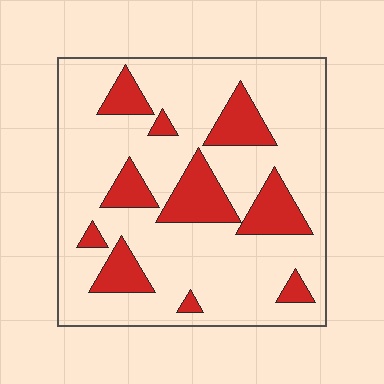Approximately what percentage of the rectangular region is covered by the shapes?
Approximately 20%.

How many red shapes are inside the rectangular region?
10.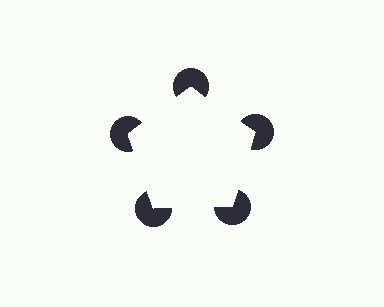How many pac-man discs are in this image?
There are 5 — one at each vertex of the illusory pentagon.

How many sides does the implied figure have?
5 sides.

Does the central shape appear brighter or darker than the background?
It typically appears slightly brighter than the background, even though no actual brightness change is drawn.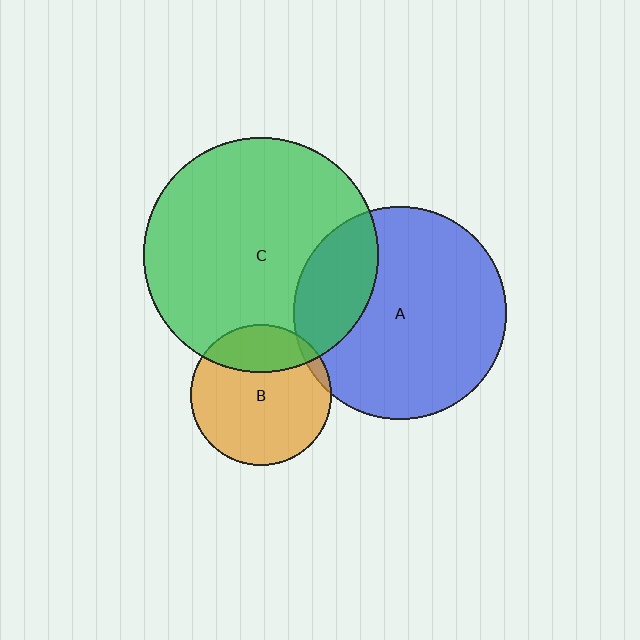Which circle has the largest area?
Circle C (green).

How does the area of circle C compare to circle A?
Approximately 1.2 times.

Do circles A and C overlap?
Yes.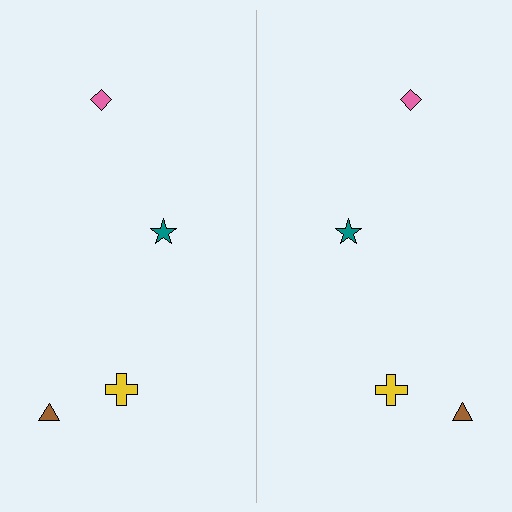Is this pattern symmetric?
Yes, this pattern has bilateral (reflection) symmetry.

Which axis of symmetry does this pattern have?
The pattern has a vertical axis of symmetry running through the center of the image.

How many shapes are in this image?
There are 8 shapes in this image.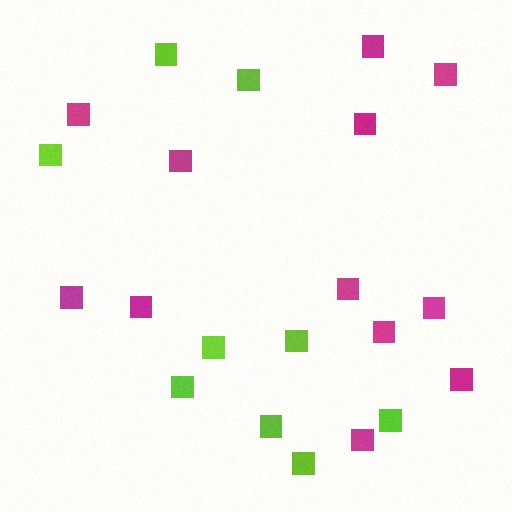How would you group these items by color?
There are 2 groups: one group of magenta squares (12) and one group of lime squares (9).